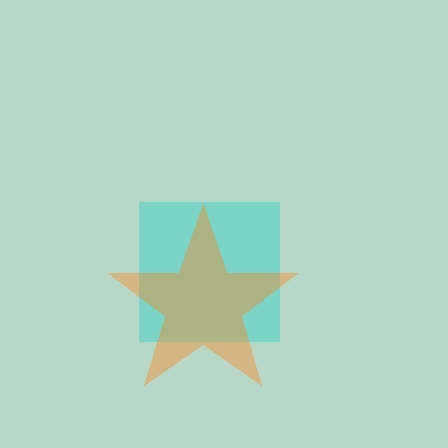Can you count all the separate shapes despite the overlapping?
Yes, there are 2 separate shapes.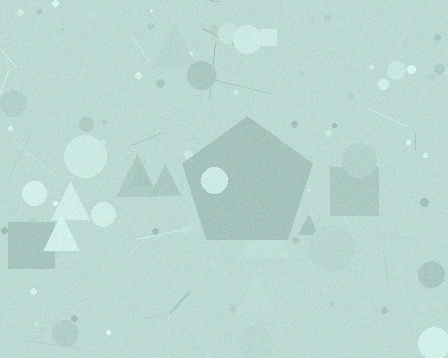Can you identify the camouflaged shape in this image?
The camouflaged shape is a pentagon.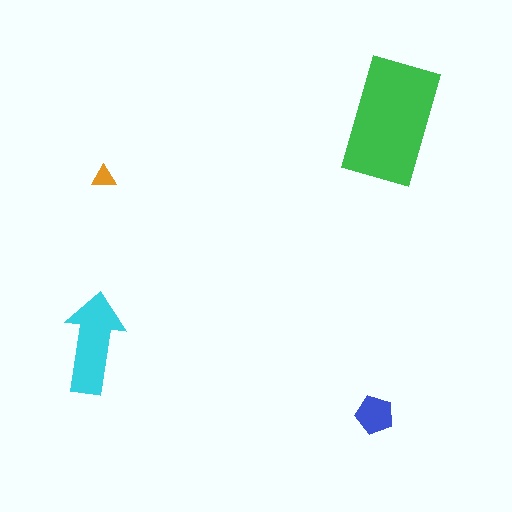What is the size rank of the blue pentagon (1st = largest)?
3rd.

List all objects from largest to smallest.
The green rectangle, the cyan arrow, the blue pentagon, the orange triangle.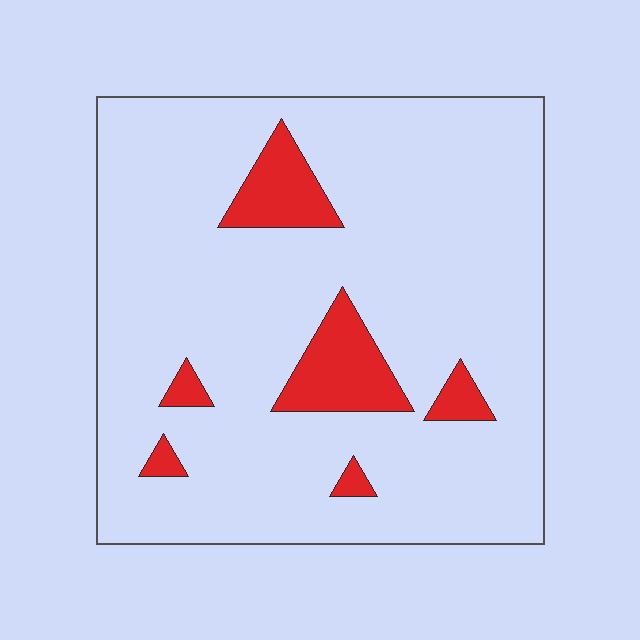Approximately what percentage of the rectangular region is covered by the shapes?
Approximately 10%.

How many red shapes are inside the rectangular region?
6.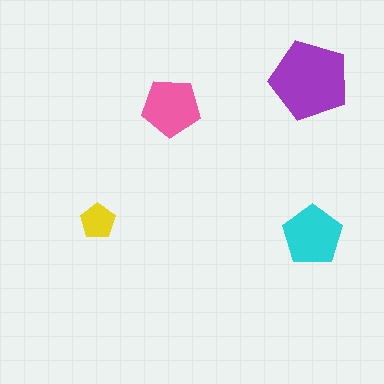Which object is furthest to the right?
The cyan pentagon is rightmost.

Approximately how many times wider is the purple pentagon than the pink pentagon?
About 1.5 times wider.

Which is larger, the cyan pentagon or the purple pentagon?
The purple one.